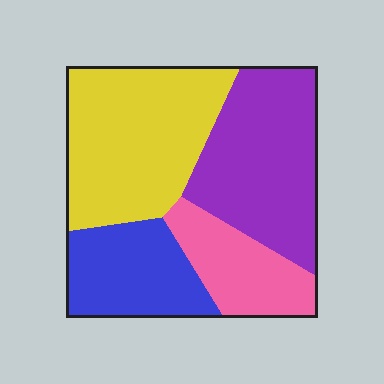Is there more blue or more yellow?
Yellow.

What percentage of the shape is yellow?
Yellow covers 34% of the shape.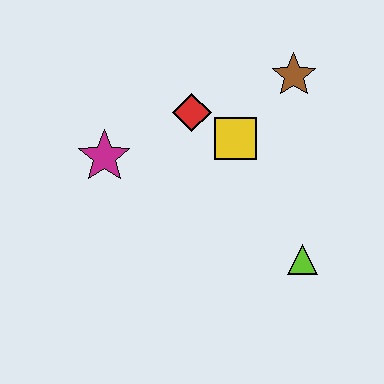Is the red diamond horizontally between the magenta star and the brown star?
Yes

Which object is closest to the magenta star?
The red diamond is closest to the magenta star.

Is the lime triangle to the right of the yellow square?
Yes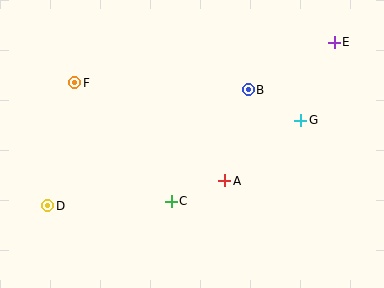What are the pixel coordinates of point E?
Point E is at (334, 42).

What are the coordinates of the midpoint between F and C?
The midpoint between F and C is at (123, 142).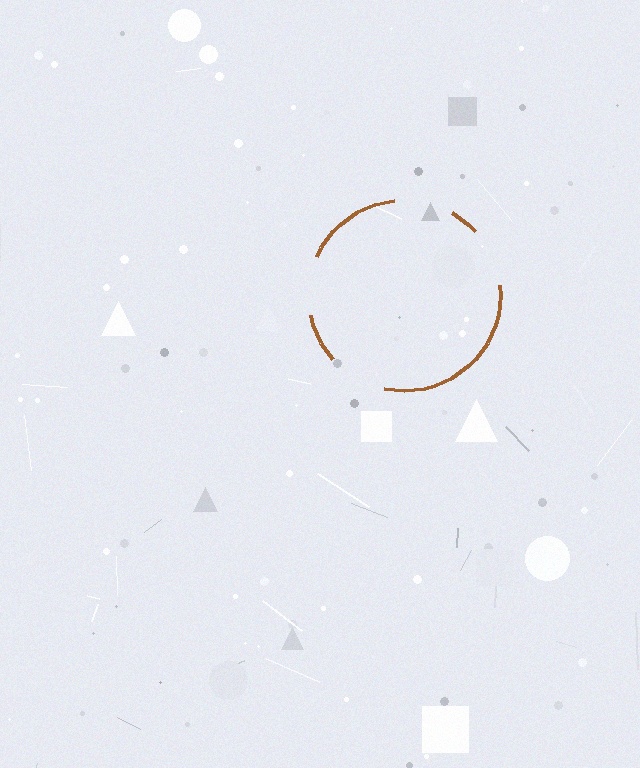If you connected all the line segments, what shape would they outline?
They would outline a circle.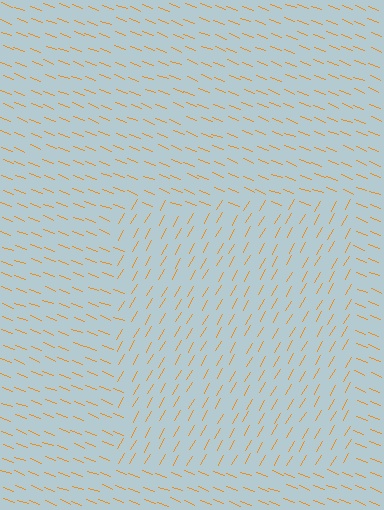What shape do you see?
I see a rectangle.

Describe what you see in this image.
The image is filled with small orange line segments. A rectangle region in the image has lines oriented differently from the surrounding lines, creating a visible texture boundary.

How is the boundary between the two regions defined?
The boundary is defined purely by a change in line orientation (approximately 81 degrees difference). All lines are the same color and thickness.